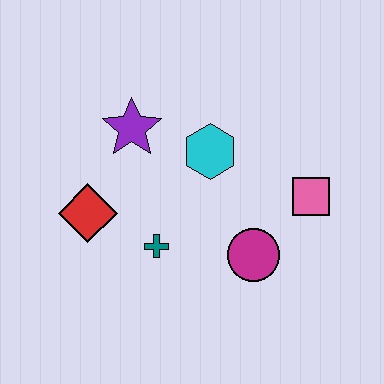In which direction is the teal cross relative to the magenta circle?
The teal cross is to the left of the magenta circle.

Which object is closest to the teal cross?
The red diamond is closest to the teal cross.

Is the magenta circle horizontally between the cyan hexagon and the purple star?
No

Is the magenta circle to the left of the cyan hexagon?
No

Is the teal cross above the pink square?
No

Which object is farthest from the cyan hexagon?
The red diamond is farthest from the cyan hexagon.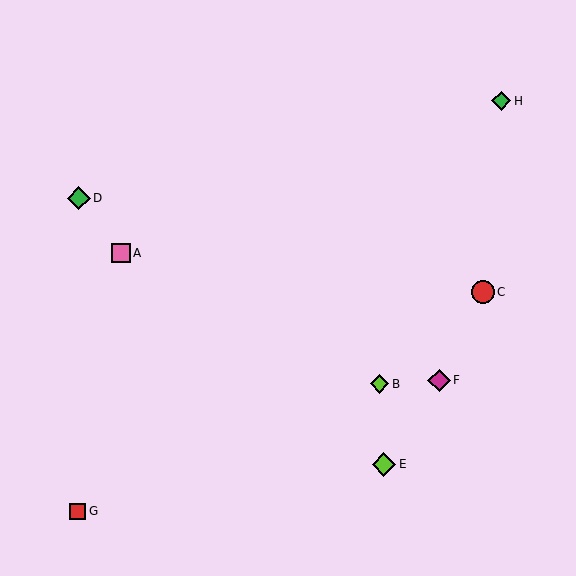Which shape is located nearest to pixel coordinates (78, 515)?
The red square (labeled G) at (78, 511) is nearest to that location.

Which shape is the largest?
The lime diamond (labeled E) is the largest.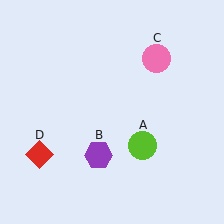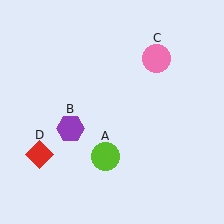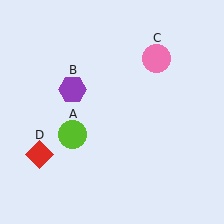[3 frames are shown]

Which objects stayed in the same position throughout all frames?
Pink circle (object C) and red diamond (object D) remained stationary.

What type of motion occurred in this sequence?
The lime circle (object A), purple hexagon (object B) rotated clockwise around the center of the scene.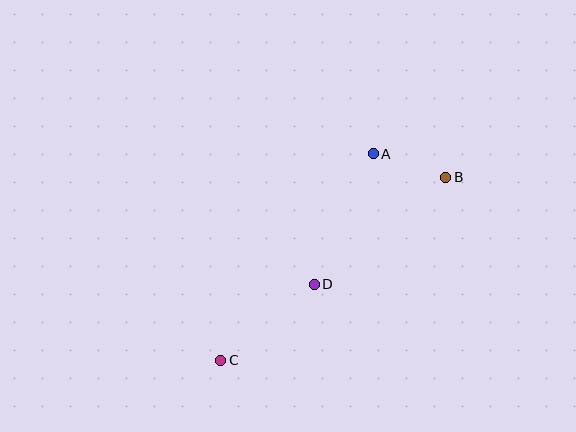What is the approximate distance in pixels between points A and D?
The distance between A and D is approximately 143 pixels.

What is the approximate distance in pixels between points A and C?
The distance between A and C is approximately 257 pixels.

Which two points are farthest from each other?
Points B and C are farthest from each other.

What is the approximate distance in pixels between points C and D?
The distance between C and D is approximately 121 pixels.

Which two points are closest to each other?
Points A and B are closest to each other.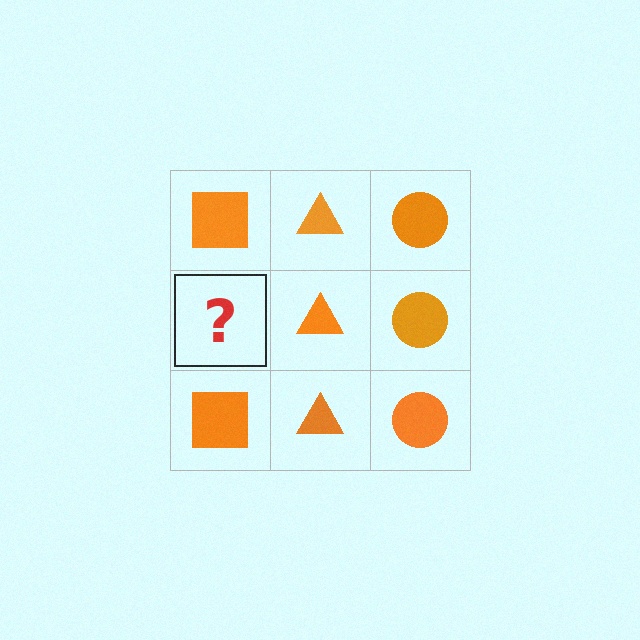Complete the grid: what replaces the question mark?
The question mark should be replaced with an orange square.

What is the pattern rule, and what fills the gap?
The rule is that each column has a consistent shape. The gap should be filled with an orange square.